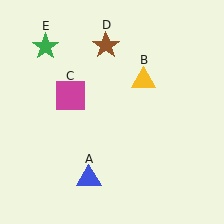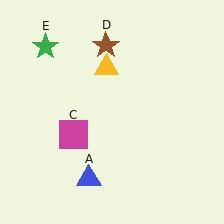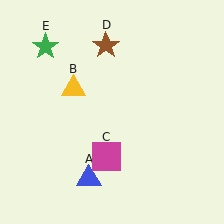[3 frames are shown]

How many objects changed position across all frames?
2 objects changed position: yellow triangle (object B), magenta square (object C).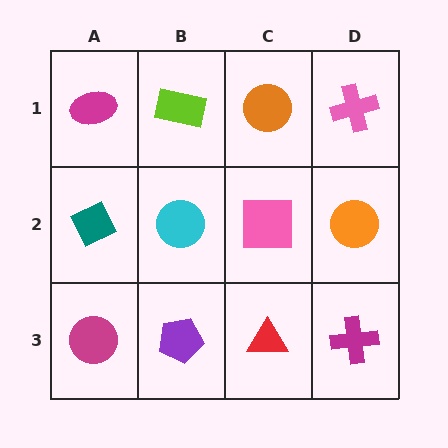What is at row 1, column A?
A magenta ellipse.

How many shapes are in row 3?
4 shapes.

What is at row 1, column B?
A lime rectangle.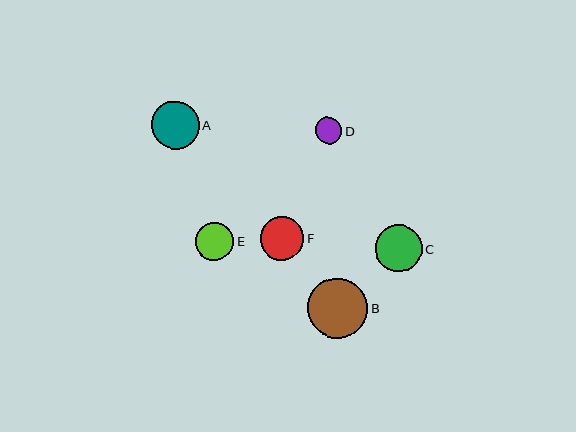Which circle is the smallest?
Circle D is the smallest with a size of approximately 26 pixels.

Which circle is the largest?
Circle B is the largest with a size of approximately 60 pixels.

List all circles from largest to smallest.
From largest to smallest: B, A, C, F, E, D.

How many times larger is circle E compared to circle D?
Circle E is approximately 1.5 times the size of circle D.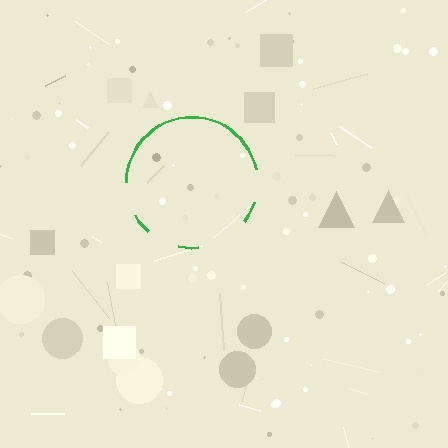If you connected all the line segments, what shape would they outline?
They would outline a circle.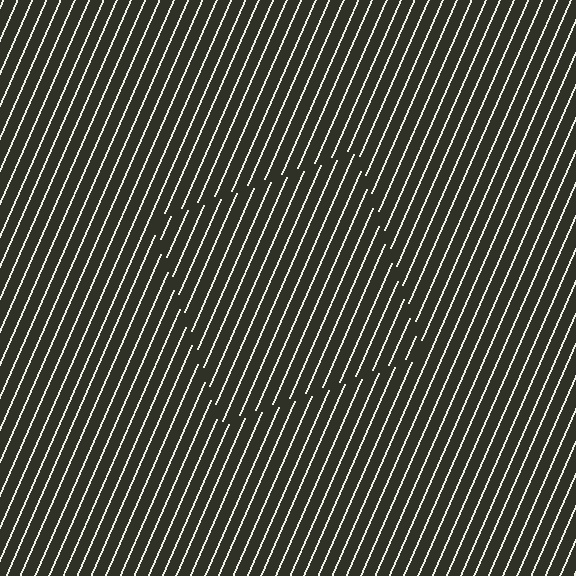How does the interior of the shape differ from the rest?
The interior of the shape contains the same grating, shifted by half a period — the contour is defined by the phase discontinuity where line-ends from the inner and outer gratings abut.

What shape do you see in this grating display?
An illusory square. The interior of the shape contains the same grating, shifted by half a period — the contour is defined by the phase discontinuity where line-ends from the inner and outer gratings abut.